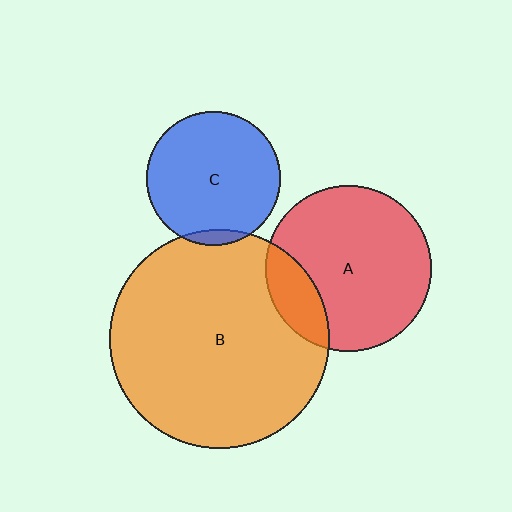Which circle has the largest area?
Circle B (orange).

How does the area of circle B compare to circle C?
Approximately 2.7 times.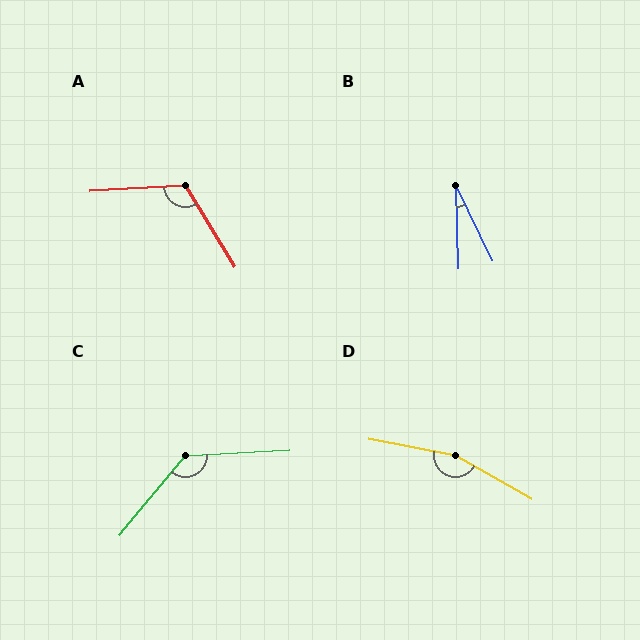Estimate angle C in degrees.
Approximately 133 degrees.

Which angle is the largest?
D, at approximately 161 degrees.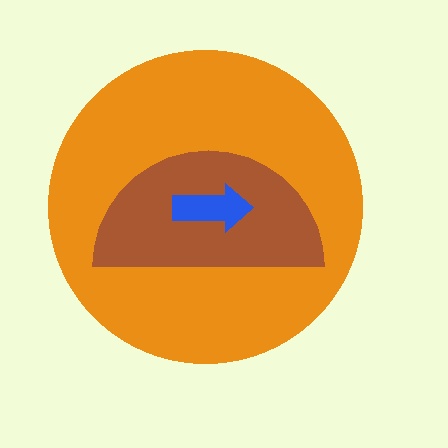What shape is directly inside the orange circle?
The brown semicircle.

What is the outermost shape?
The orange circle.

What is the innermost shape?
The blue arrow.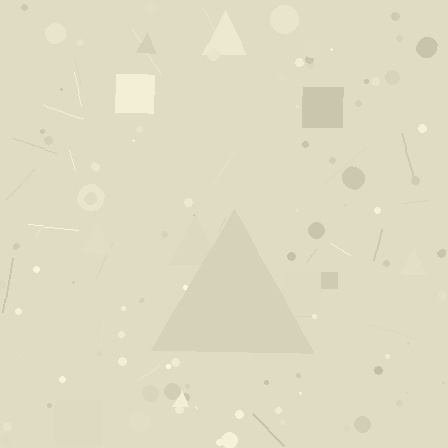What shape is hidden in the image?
A triangle is hidden in the image.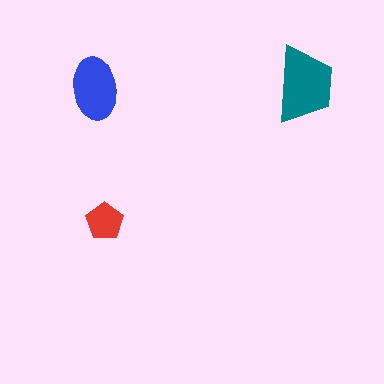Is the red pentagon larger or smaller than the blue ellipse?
Smaller.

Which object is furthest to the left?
The blue ellipse is leftmost.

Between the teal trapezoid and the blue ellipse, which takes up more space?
The teal trapezoid.